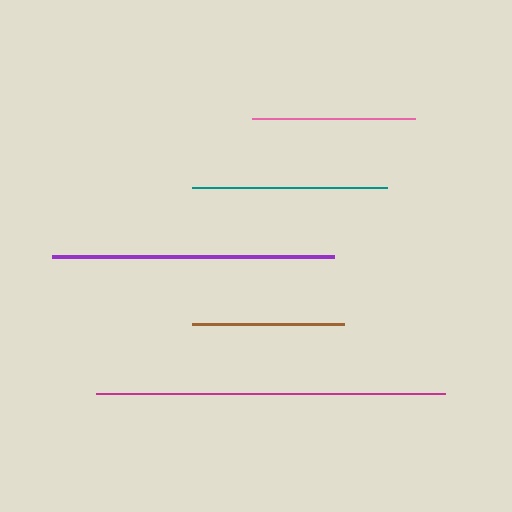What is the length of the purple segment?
The purple segment is approximately 282 pixels long.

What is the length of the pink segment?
The pink segment is approximately 164 pixels long.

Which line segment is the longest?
The magenta line is the longest at approximately 349 pixels.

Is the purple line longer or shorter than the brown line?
The purple line is longer than the brown line.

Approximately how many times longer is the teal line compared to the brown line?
The teal line is approximately 1.3 times the length of the brown line.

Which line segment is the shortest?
The brown line is the shortest at approximately 151 pixels.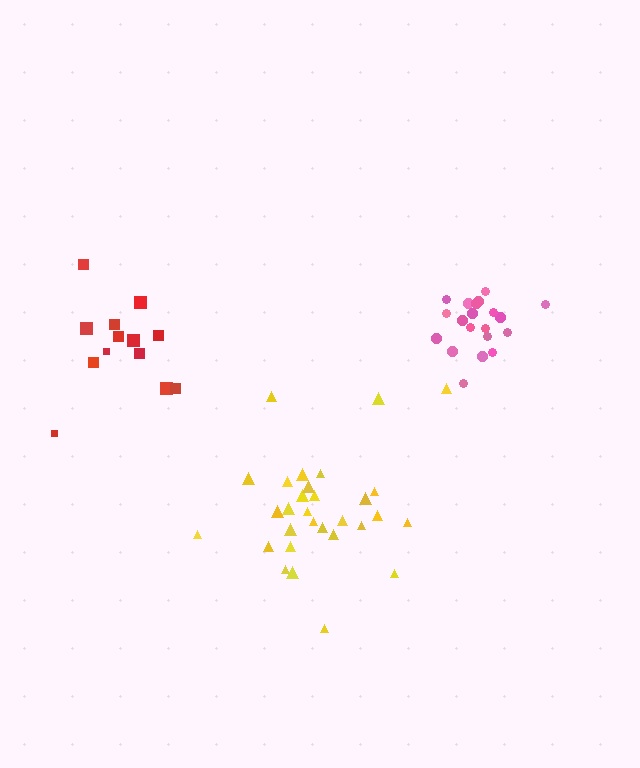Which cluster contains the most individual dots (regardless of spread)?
Yellow (30).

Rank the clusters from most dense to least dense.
pink, yellow, red.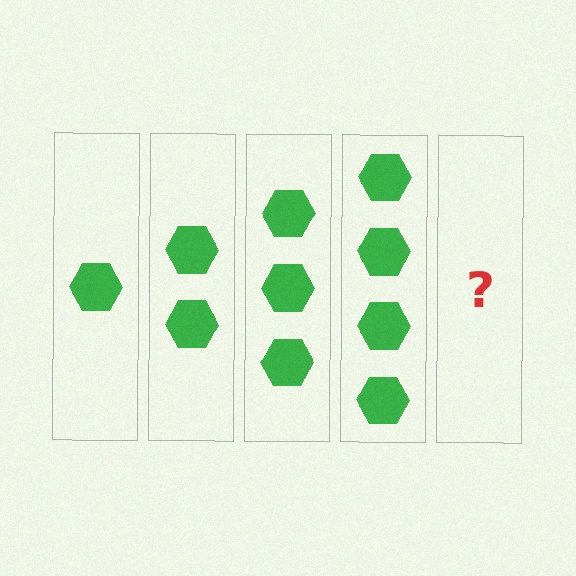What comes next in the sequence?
The next element should be 5 hexagons.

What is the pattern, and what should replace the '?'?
The pattern is that each step adds one more hexagon. The '?' should be 5 hexagons.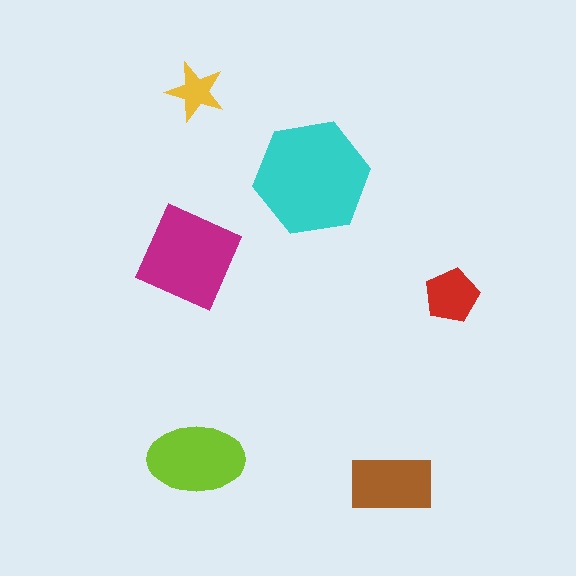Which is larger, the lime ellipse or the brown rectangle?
The lime ellipse.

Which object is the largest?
The cyan hexagon.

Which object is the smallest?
The yellow star.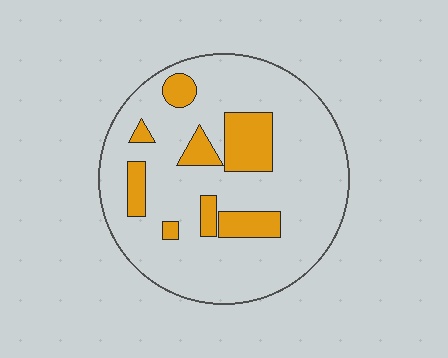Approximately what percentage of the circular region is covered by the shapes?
Approximately 20%.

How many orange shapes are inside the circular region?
8.